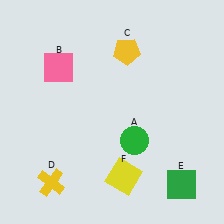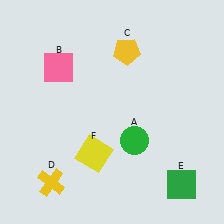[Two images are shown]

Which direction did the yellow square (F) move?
The yellow square (F) moved left.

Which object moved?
The yellow square (F) moved left.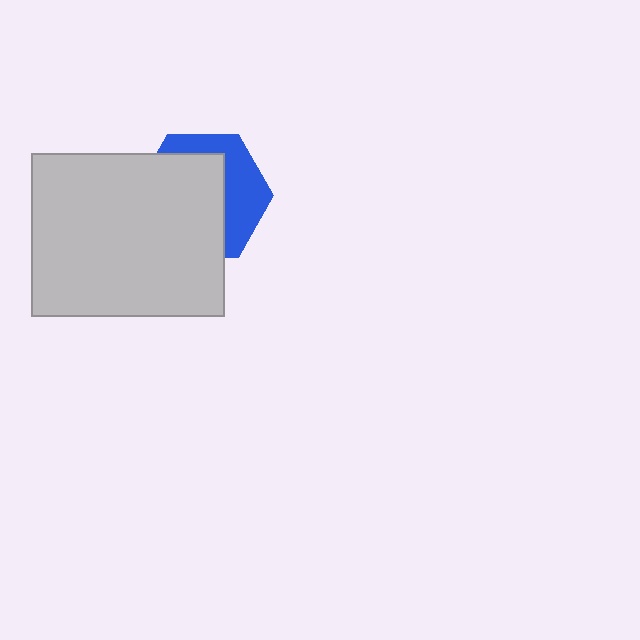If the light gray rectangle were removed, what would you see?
You would see the complete blue hexagon.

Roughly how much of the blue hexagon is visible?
A small part of it is visible (roughly 39%).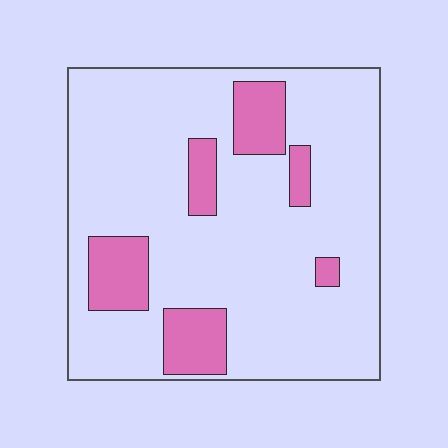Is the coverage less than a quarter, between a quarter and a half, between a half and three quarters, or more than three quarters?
Less than a quarter.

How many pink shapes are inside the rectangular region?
6.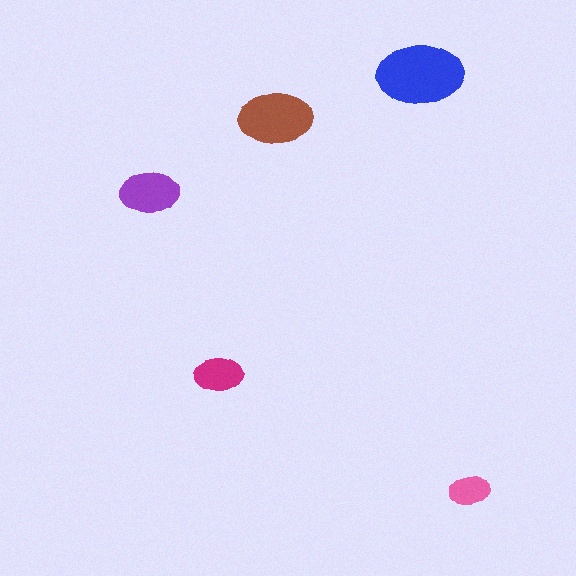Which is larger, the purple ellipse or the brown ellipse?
The brown one.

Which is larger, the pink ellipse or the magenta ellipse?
The magenta one.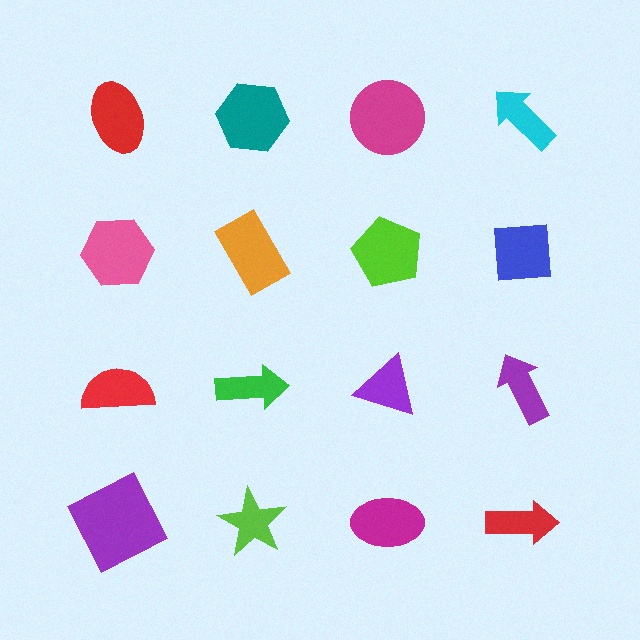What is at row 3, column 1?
A red semicircle.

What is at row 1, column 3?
A magenta circle.